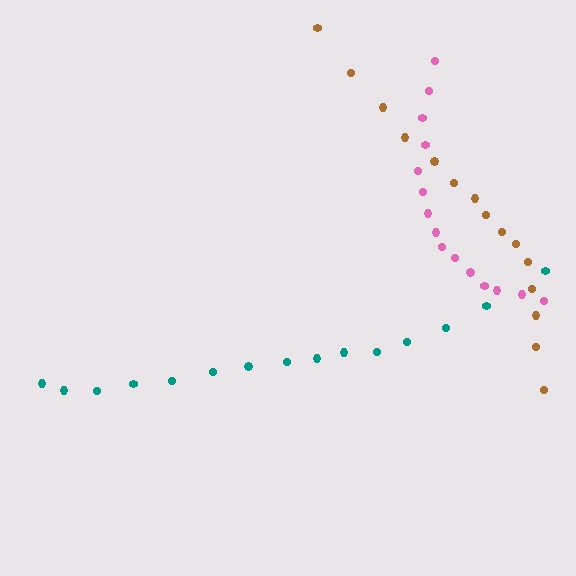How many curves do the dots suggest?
There are 3 distinct paths.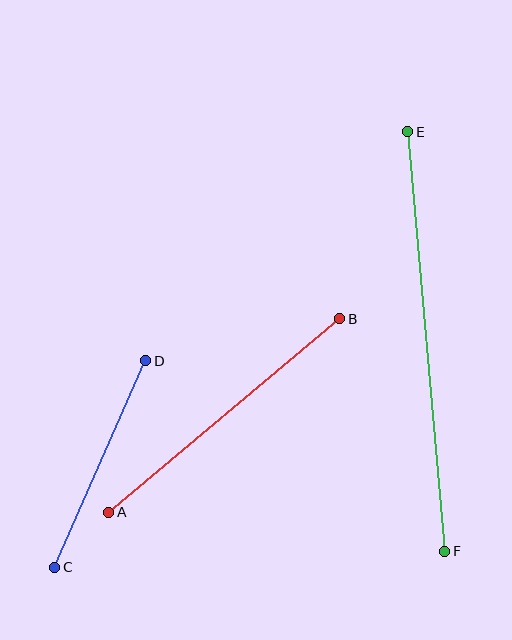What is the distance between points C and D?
The distance is approximately 226 pixels.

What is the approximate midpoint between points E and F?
The midpoint is at approximately (426, 341) pixels.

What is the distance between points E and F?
The distance is approximately 421 pixels.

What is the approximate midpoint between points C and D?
The midpoint is at approximately (100, 464) pixels.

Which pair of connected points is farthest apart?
Points E and F are farthest apart.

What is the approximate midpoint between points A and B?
The midpoint is at approximately (224, 415) pixels.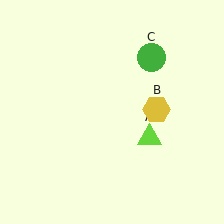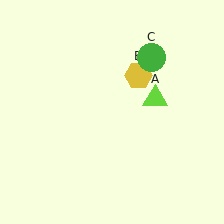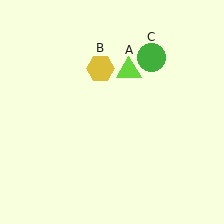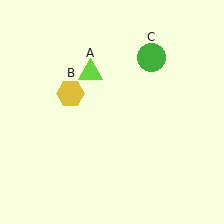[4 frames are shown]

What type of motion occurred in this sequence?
The lime triangle (object A), yellow hexagon (object B) rotated counterclockwise around the center of the scene.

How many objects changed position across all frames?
2 objects changed position: lime triangle (object A), yellow hexagon (object B).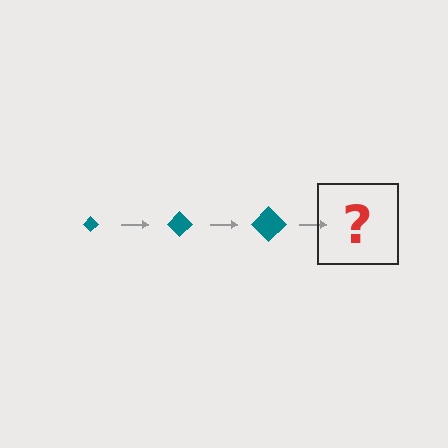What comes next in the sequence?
The next element should be a teal diamond, larger than the previous one.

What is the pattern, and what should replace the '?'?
The pattern is that the diamond gets progressively larger each step. The '?' should be a teal diamond, larger than the previous one.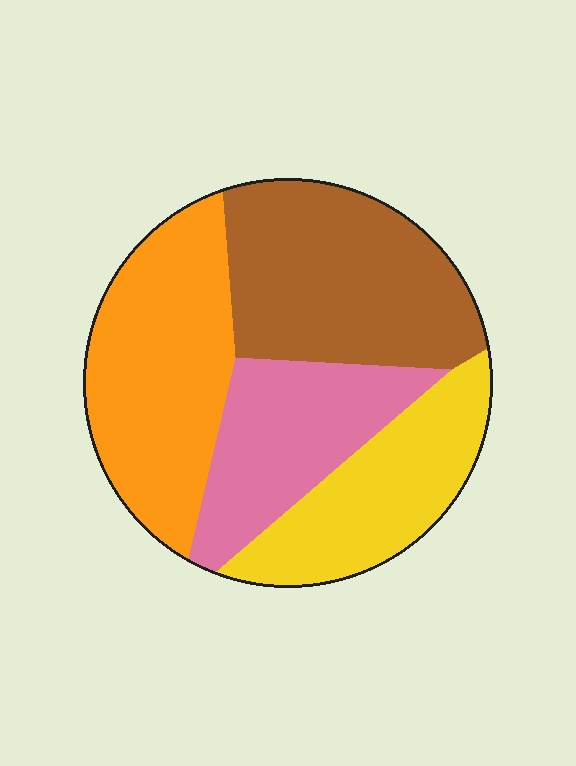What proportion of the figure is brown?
Brown covers about 30% of the figure.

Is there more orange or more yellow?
Orange.